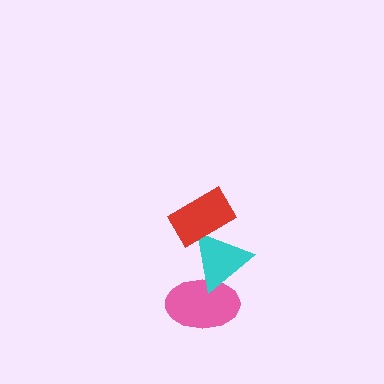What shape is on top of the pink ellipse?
The cyan triangle is on top of the pink ellipse.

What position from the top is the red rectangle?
The red rectangle is 1st from the top.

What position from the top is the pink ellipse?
The pink ellipse is 3rd from the top.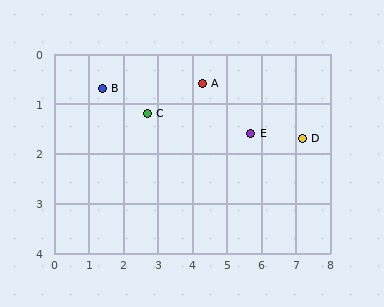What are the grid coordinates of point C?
Point C is at approximately (2.7, 1.2).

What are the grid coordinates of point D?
Point D is at approximately (7.2, 1.7).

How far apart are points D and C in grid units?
Points D and C are about 4.5 grid units apart.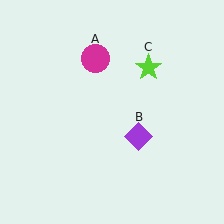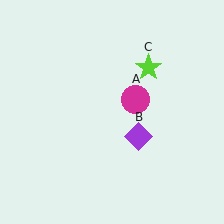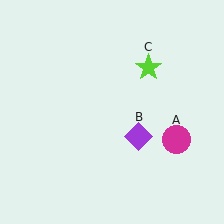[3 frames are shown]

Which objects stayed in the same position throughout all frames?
Purple diamond (object B) and lime star (object C) remained stationary.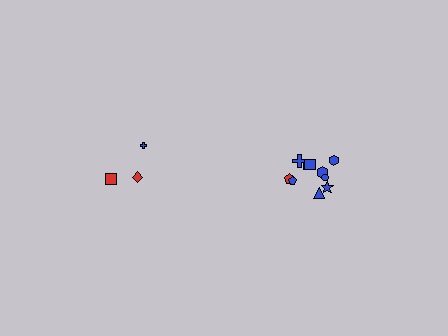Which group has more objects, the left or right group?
The right group.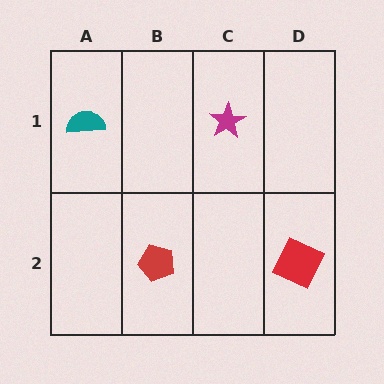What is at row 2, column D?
A red square.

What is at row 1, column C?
A magenta star.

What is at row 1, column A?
A teal semicircle.